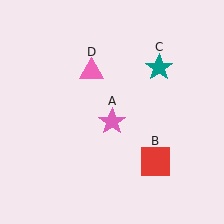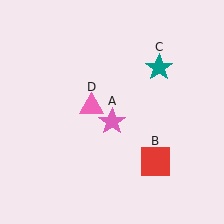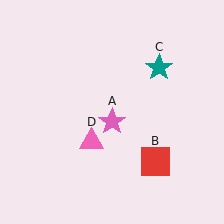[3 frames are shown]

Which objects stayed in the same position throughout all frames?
Pink star (object A) and red square (object B) and teal star (object C) remained stationary.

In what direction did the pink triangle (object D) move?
The pink triangle (object D) moved down.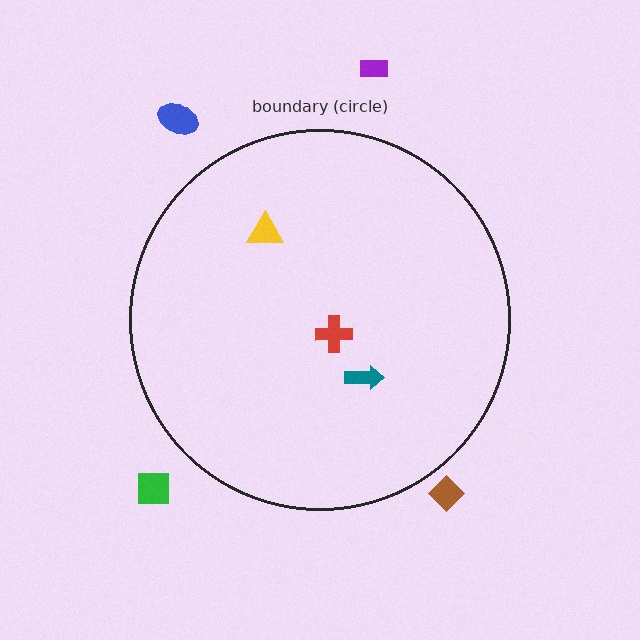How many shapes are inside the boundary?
3 inside, 4 outside.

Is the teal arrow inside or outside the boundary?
Inside.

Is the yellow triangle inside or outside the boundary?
Inside.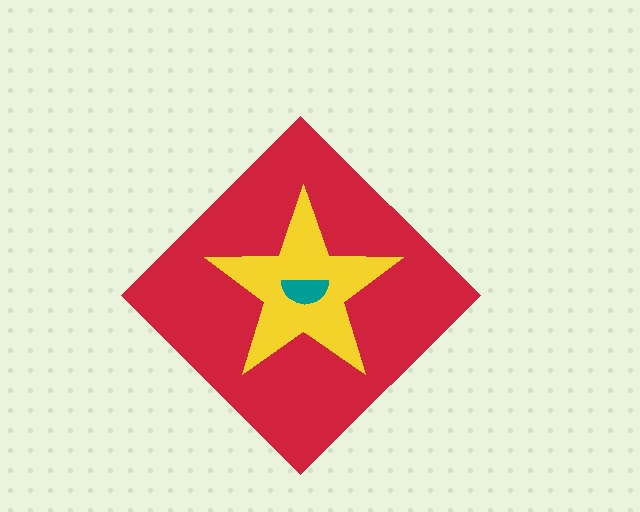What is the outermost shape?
The red diamond.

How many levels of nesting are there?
3.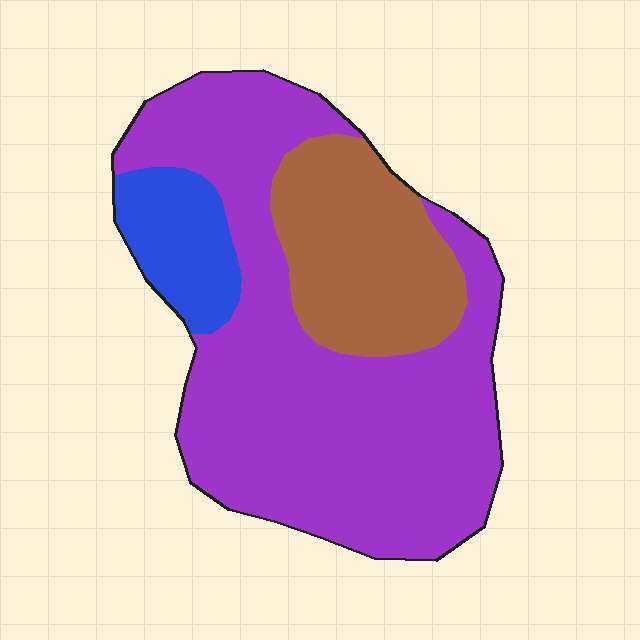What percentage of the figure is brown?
Brown covers 23% of the figure.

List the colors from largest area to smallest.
From largest to smallest: purple, brown, blue.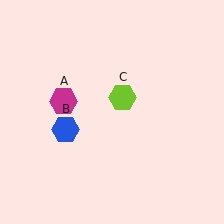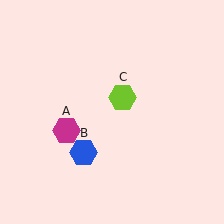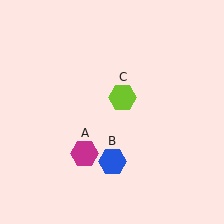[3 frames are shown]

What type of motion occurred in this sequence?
The magenta hexagon (object A), blue hexagon (object B) rotated counterclockwise around the center of the scene.